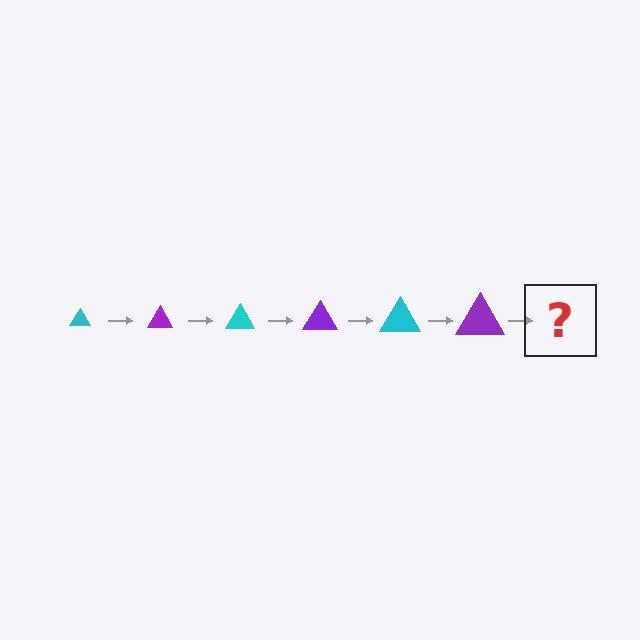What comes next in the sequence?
The next element should be a cyan triangle, larger than the previous one.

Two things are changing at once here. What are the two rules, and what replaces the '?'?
The two rules are that the triangle grows larger each step and the color cycles through cyan and purple. The '?' should be a cyan triangle, larger than the previous one.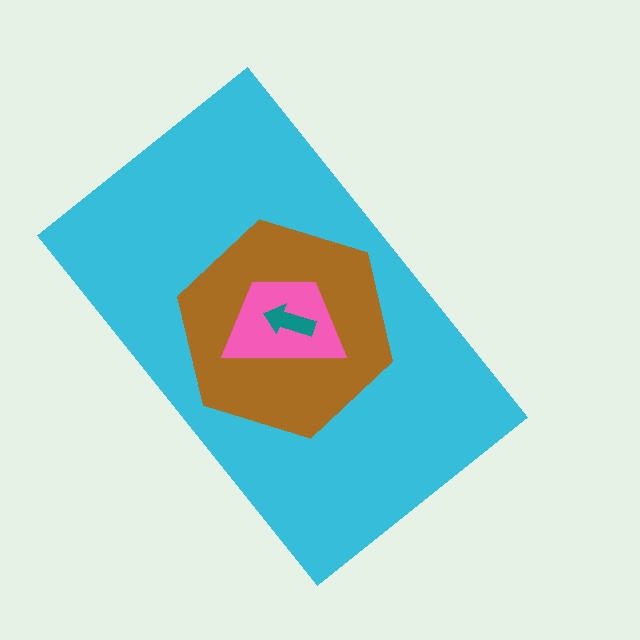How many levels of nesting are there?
4.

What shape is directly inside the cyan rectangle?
The brown hexagon.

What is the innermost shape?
The teal arrow.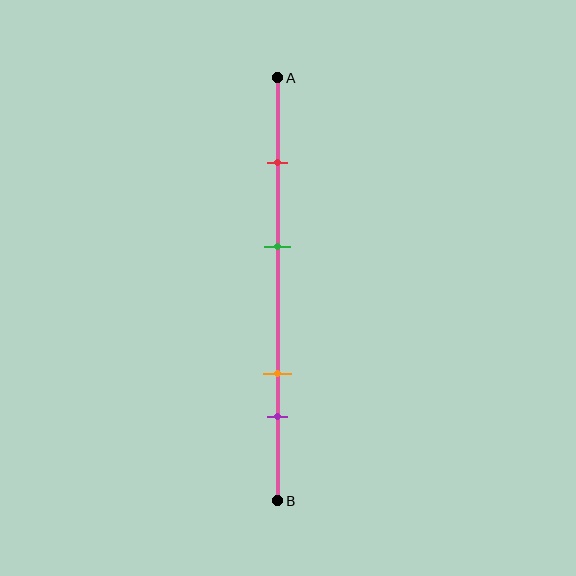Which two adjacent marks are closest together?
The orange and purple marks are the closest adjacent pair.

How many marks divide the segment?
There are 4 marks dividing the segment.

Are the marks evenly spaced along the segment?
No, the marks are not evenly spaced.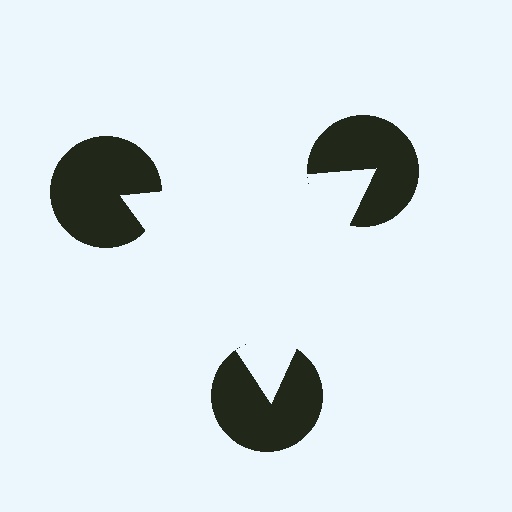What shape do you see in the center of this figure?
An illusory triangle — its edges are inferred from the aligned wedge cuts in the pac-man discs, not physically drawn.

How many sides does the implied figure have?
3 sides.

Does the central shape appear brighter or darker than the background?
It typically appears slightly brighter than the background, even though no actual brightness change is drawn.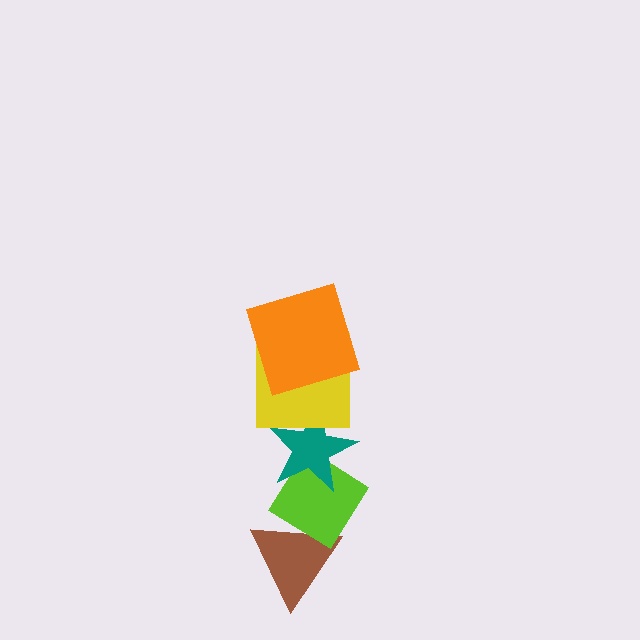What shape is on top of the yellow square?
The orange square is on top of the yellow square.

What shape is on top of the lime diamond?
The teal star is on top of the lime diamond.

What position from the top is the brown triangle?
The brown triangle is 5th from the top.